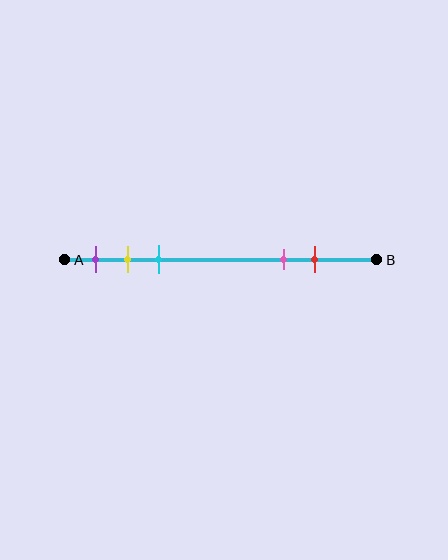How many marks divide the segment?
There are 5 marks dividing the segment.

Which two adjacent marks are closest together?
The yellow and cyan marks are the closest adjacent pair.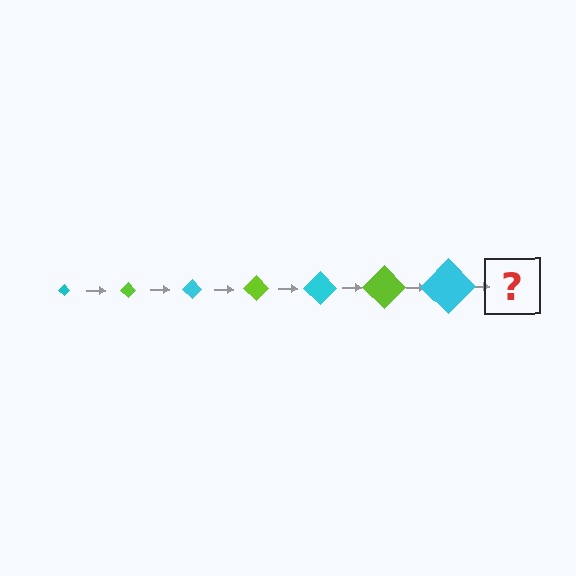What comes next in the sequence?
The next element should be a lime diamond, larger than the previous one.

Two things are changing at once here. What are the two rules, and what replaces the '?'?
The two rules are that the diamond grows larger each step and the color cycles through cyan and lime. The '?' should be a lime diamond, larger than the previous one.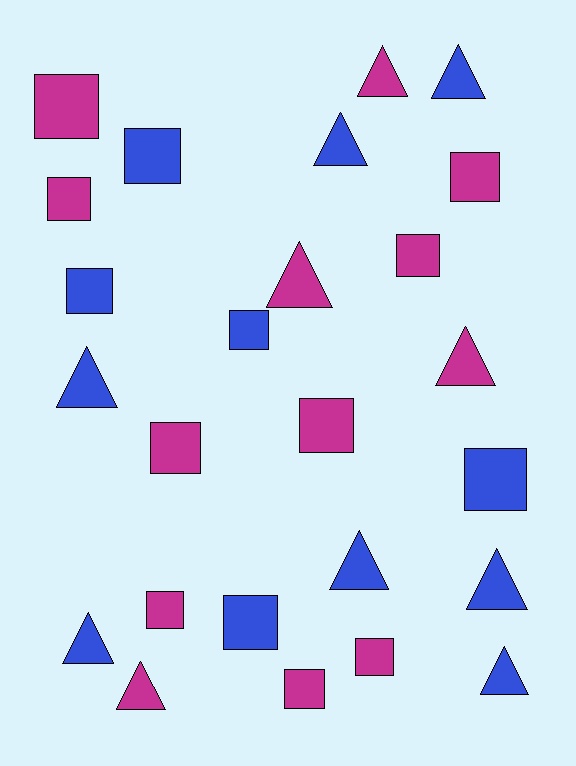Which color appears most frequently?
Magenta, with 13 objects.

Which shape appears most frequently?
Square, with 14 objects.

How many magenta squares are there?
There are 9 magenta squares.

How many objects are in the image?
There are 25 objects.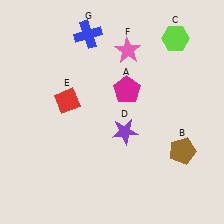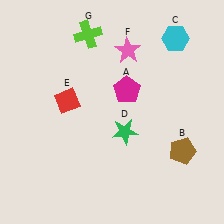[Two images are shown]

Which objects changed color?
C changed from lime to cyan. D changed from purple to green. G changed from blue to lime.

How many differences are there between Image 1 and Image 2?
There are 3 differences between the two images.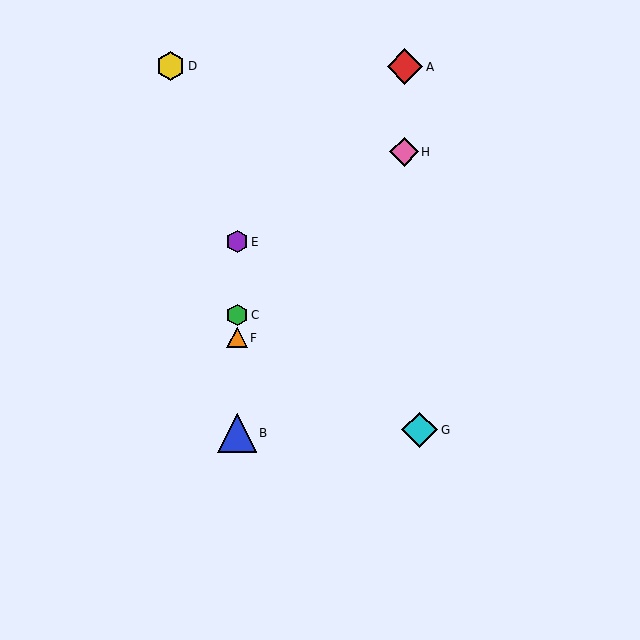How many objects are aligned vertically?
4 objects (B, C, E, F) are aligned vertically.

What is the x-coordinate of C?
Object C is at x≈237.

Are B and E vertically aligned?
Yes, both are at x≈237.